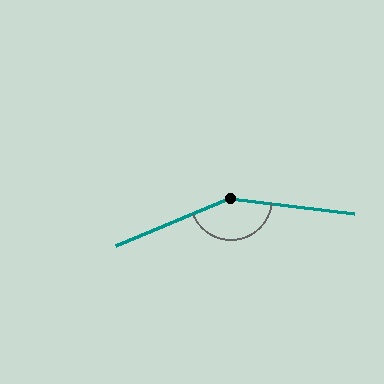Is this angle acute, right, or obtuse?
It is obtuse.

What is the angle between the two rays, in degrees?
Approximately 151 degrees.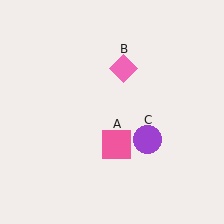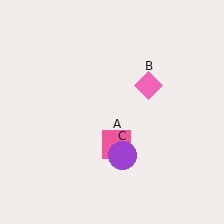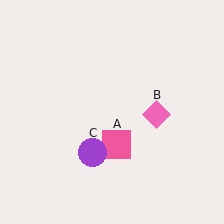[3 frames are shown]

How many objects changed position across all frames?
2 objects changed position: pink diamond (object B), purple circle (object C).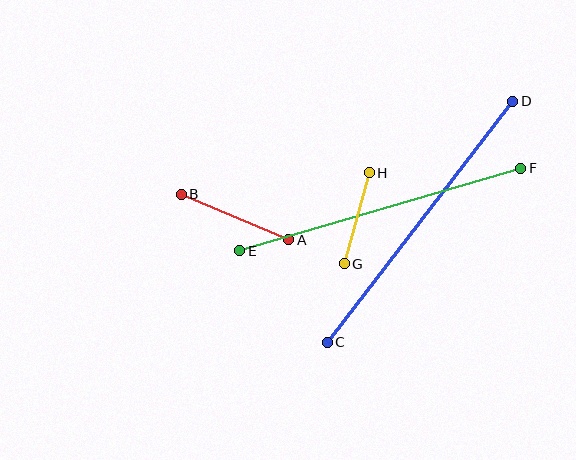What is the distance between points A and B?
The distance is approximately 117 pixels.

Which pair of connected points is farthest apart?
Points C and D are farthest apart.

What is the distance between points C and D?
The distance is approximately 304 pixels.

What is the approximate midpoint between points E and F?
The midpoint is at approximately (380, 209) pixels.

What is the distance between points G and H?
The distance is approximately 94 pixels.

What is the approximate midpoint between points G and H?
The midpoint is at approximately (357, 218) pixels.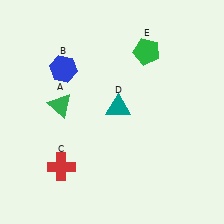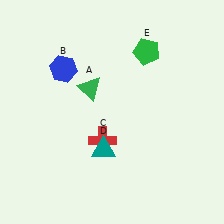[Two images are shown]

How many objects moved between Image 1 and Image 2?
3 objects moved between the two images.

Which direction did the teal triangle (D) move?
The teal triangle (D) moved down.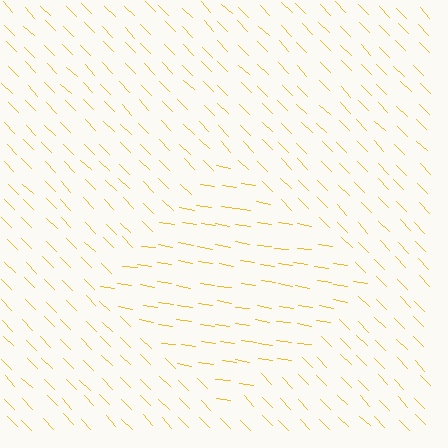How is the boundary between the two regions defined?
The boundary is defined purely by a change in line orientation (approximately 37 degrees difference). All lines are the same color and thickness.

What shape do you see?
I see a diamond.